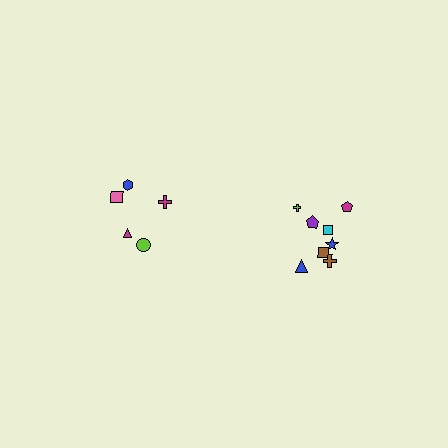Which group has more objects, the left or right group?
The right group.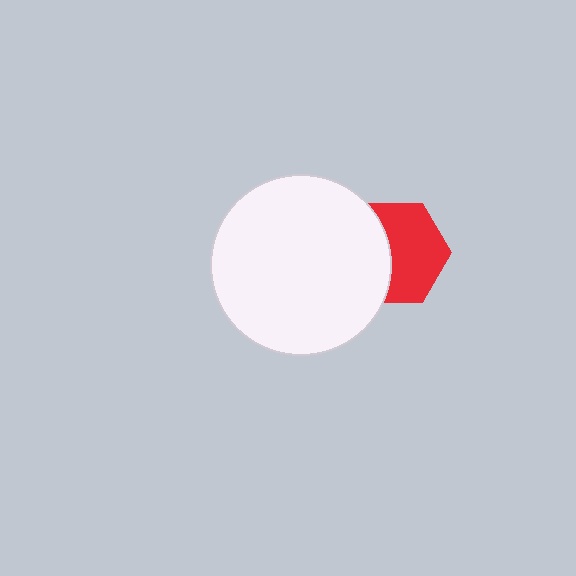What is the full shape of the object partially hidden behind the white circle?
The partially hidden object is a red hexagon.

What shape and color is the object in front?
The object in front is a white circle.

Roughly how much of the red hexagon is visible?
About half of it is visible (roughly 59%).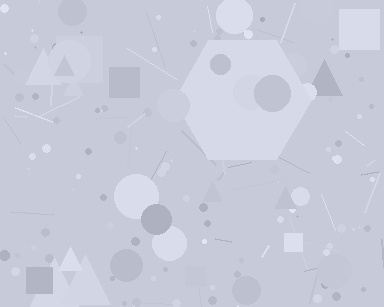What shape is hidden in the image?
A hexagon is hidden in the image.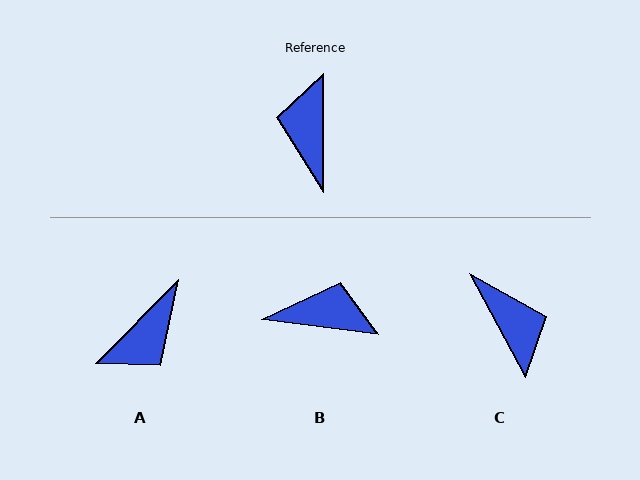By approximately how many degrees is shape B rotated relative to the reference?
Approximately 97 degrees clockwise.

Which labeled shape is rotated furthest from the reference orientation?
C, about 152 degrees away.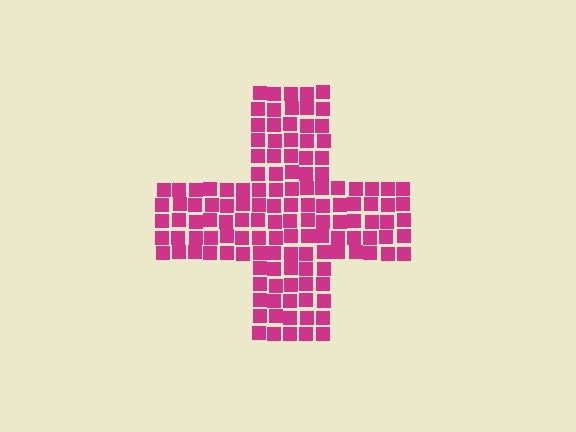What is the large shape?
The large shape is a cross.